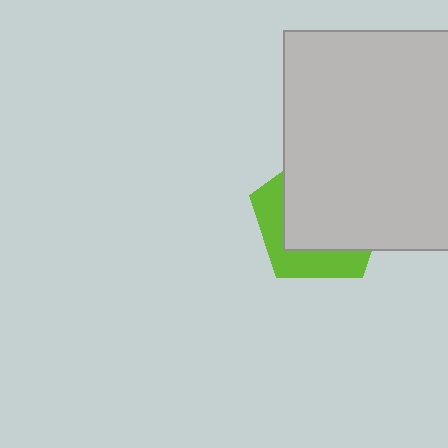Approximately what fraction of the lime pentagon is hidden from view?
Roughly 67% of the lime pentagon is hidden behind the light gray square.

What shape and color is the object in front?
The object in front is a light gray square.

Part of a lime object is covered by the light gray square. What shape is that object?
It is a pentagon.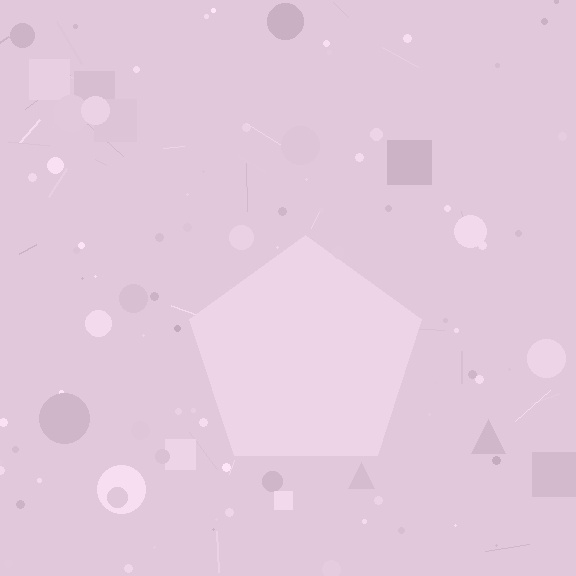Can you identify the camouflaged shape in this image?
The camouflaged shape is a pentagon.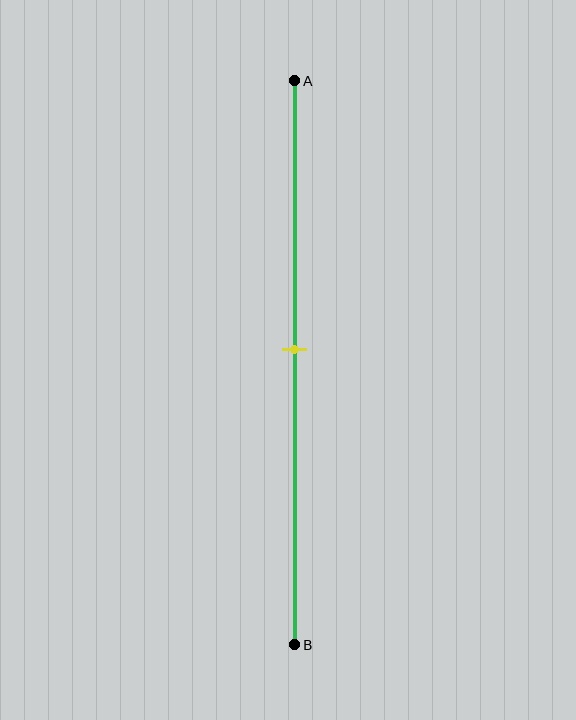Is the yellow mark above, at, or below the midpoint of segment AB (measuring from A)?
The yellow mark is approximately at the midpoint of segment AB.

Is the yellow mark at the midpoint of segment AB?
Yes, the mark is approximately at the midpoint.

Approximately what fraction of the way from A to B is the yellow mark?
The yellow mark is approximately 50% of the way from A to B.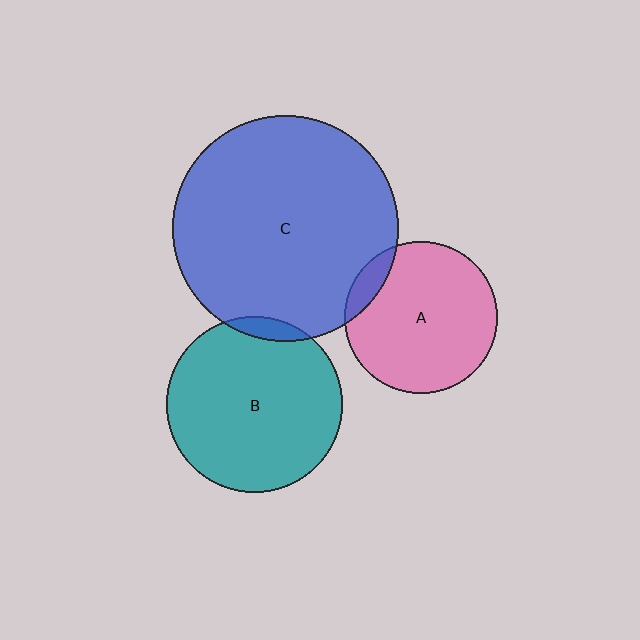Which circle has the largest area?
Circle C (blue).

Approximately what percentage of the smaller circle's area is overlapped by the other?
Approximately 5%.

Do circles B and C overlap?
Yes.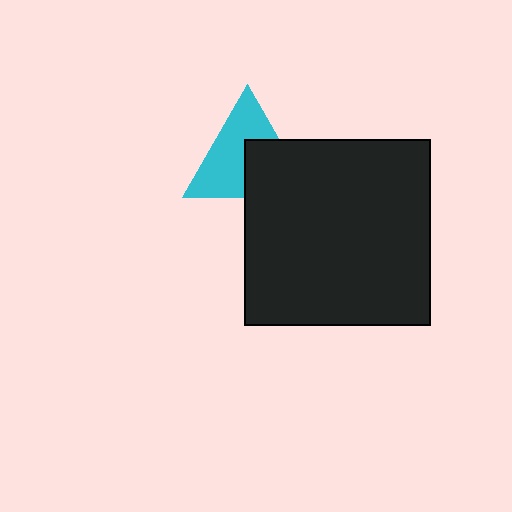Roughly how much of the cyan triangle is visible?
About half of it is visible (roughly 59%).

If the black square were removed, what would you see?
You would see the complete cyan triangle.